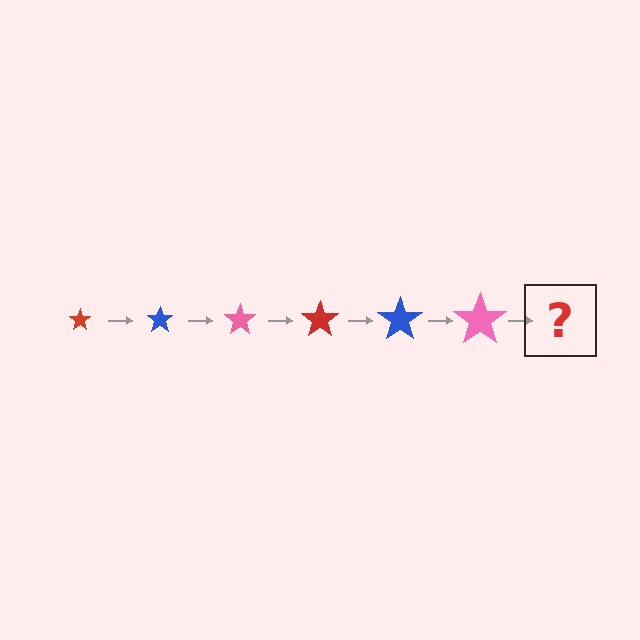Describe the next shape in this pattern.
It should be a red star, larger than the previous one.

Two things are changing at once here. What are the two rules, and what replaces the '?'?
The two rules are that the star grows larger each step and the color cycles through red, blue, and pink. The '?' should be a red star, larger than the previous one.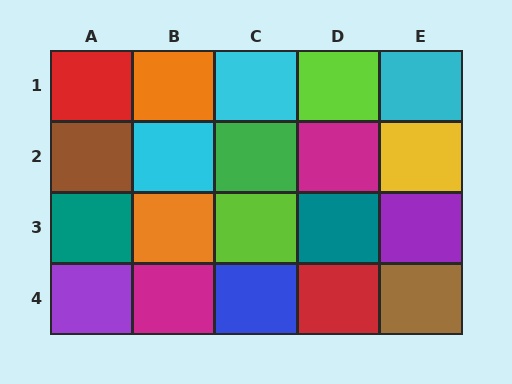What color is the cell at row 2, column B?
Cyan.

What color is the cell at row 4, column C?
Blue.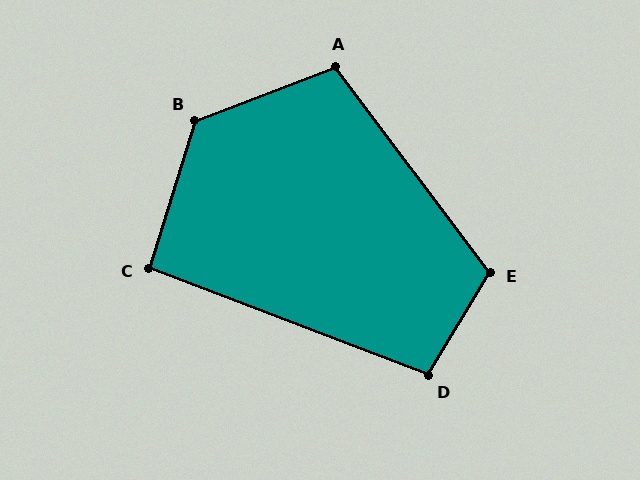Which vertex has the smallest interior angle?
C, at approximately 94 degrees.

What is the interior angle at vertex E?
Approximately 112 degrees (obtuse).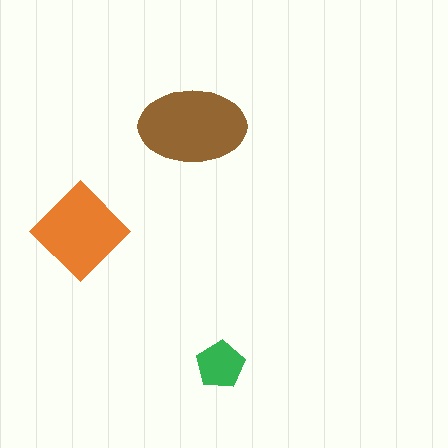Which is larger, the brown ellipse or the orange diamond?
The brown ellipse.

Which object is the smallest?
The green pentagon.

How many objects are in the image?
There are 3 objects in the image.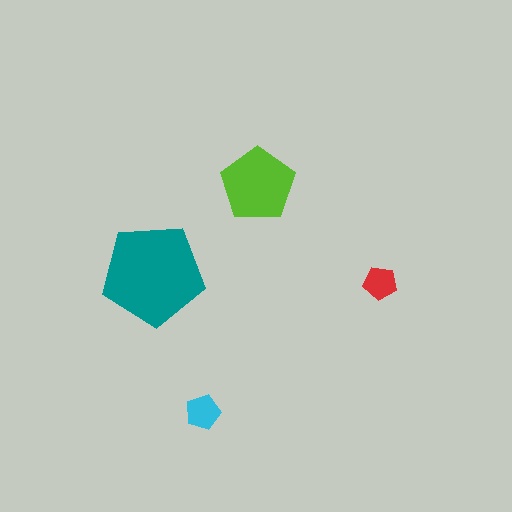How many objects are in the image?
There are 4 objects in the image.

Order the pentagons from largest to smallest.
the teal one, the lime one, the cyan one, the red one.